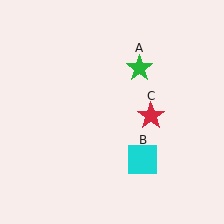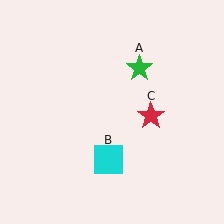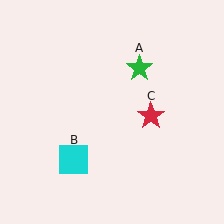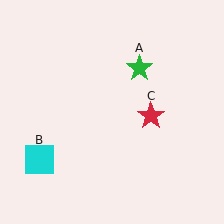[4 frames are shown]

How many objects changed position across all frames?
1 object changed position: cyan square (object B).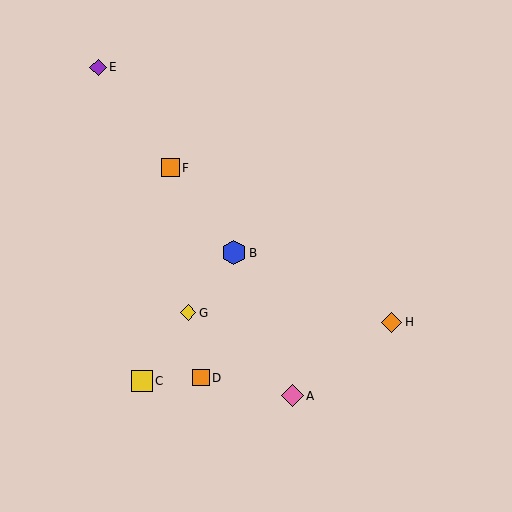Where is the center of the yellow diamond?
The center of the yellow diamond is at (188, 313).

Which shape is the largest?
The blue hexagon (labeled B) is the largest.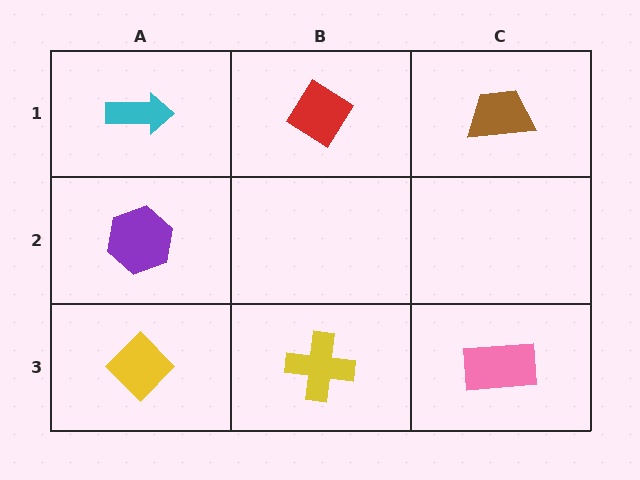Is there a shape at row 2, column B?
No, that cell is empty.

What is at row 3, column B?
A yellow cross.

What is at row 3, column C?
A pink rectangle.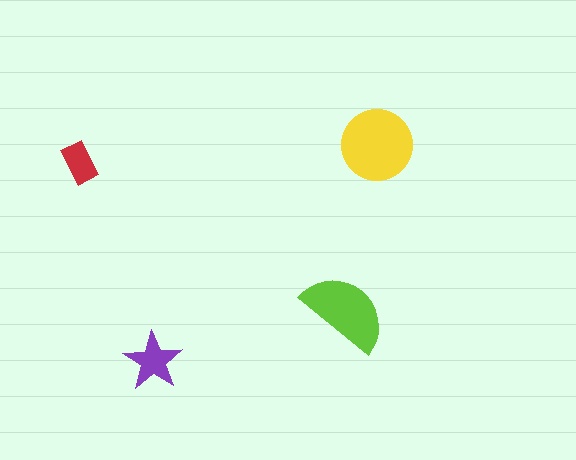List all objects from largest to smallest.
The yellow circle, the lime semicircle, the purple star, the red rectangle.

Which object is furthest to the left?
The red rectangle is leftmost.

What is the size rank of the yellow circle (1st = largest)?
1st.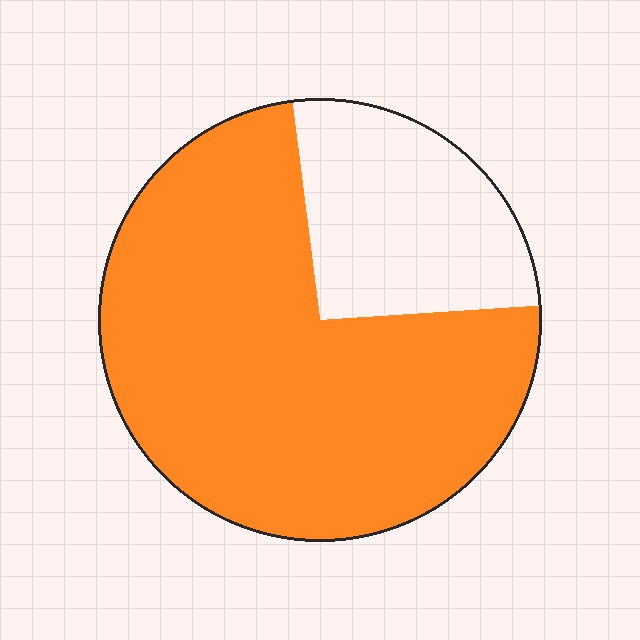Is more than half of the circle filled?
Yes.